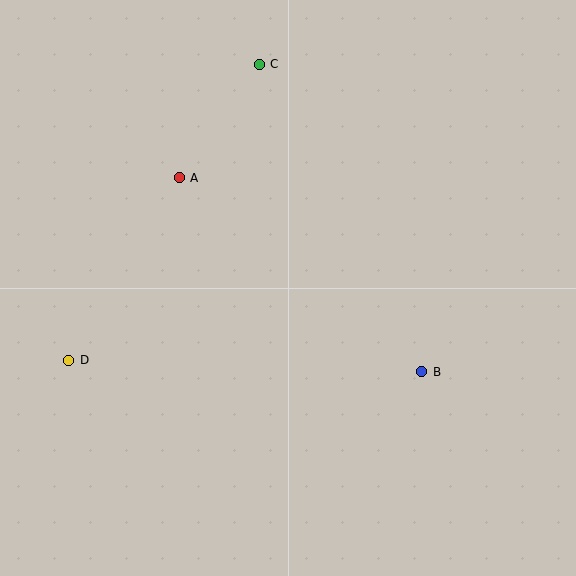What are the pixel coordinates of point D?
Point D is at (69, 360).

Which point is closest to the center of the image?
Point A at (179, 178) is closest to the center.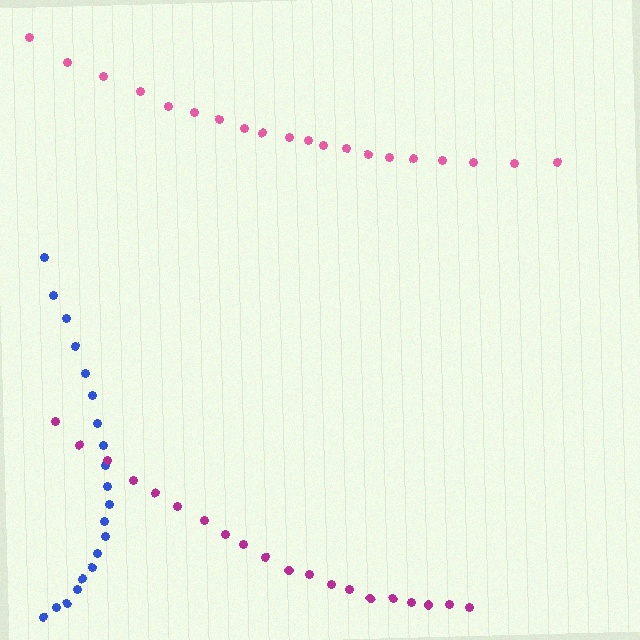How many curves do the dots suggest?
There are 3 distinct paths.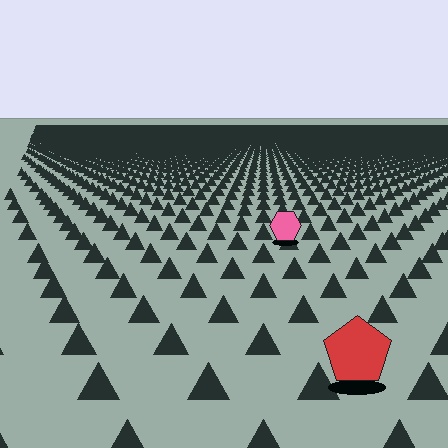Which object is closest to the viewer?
The red pentagon is closest. The texture marks near it are larger and more spread out.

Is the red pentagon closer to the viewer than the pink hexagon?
Yes. The red pentagon is closer — you can tell from the texture gradient: the ground texture is coarser near it.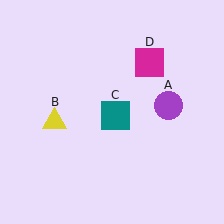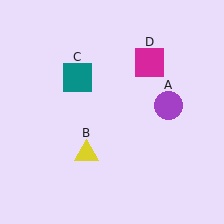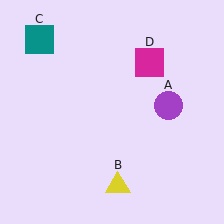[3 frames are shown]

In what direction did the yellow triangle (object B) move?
The yellow triangle (object B) moved down and to the right.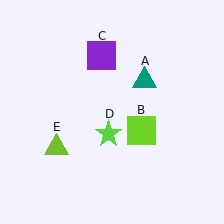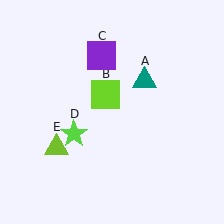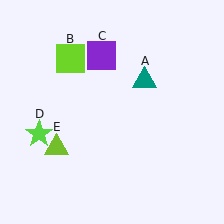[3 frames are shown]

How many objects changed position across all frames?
2 objects changed position: lime square (object B), lime star (object D).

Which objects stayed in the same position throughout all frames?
Teal triangle (object A) and purple square (object C) and lime triangle (object E) remained stationary.